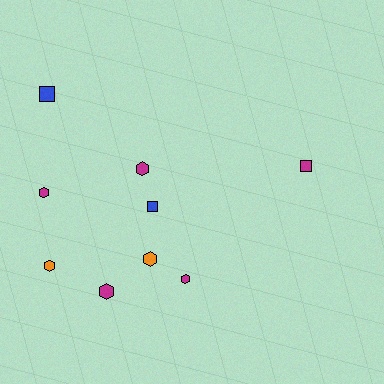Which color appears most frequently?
Magenta, with 5 objects.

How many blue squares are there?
There are 2 blue squares.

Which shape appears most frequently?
Hexagon, with 6 objects.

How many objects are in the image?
There are 9 objects.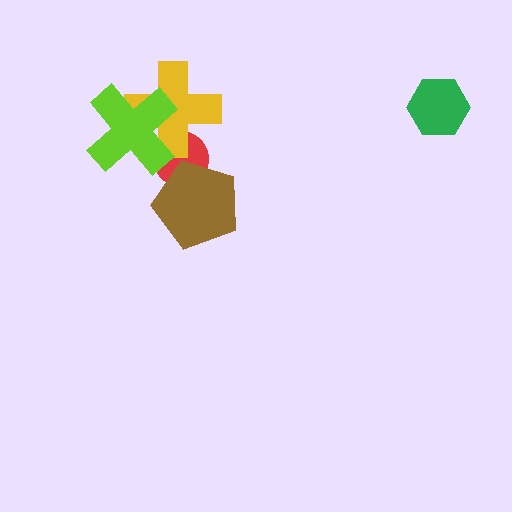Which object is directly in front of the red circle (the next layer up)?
The brown pentagon is directly in front of the red circle.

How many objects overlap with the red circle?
3 objects overlap with the red circle.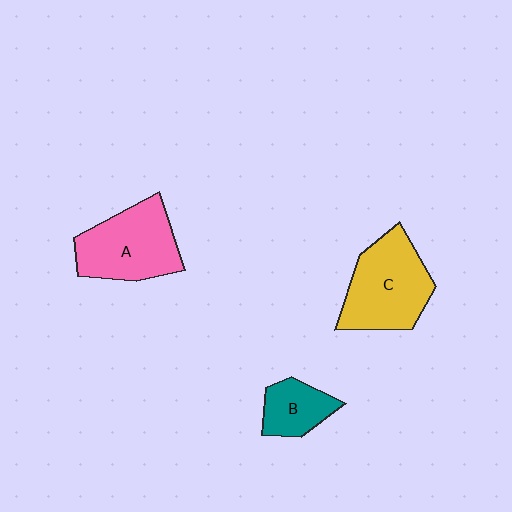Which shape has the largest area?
Shape C (yellow).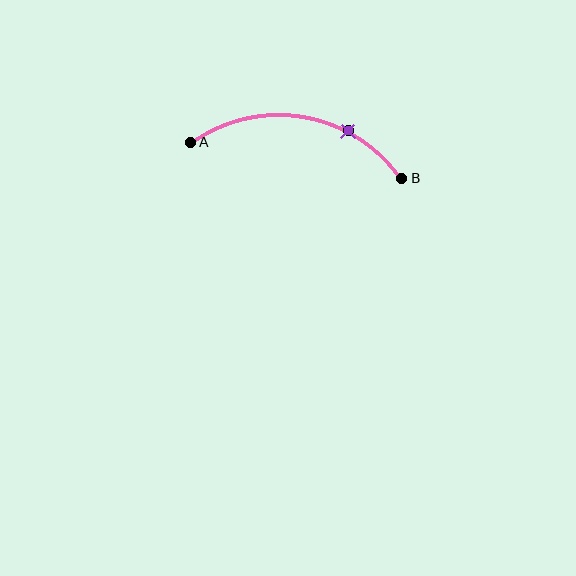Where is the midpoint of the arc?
The arc midpoint is the point on the curve farthest from the straight line joining A and B. It sits above that line.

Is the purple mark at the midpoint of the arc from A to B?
No. The purple mark lies on the arc but is closer to endpoint B. The arc midpoint would be at the point on the curve equidistant along the arc from both A and B.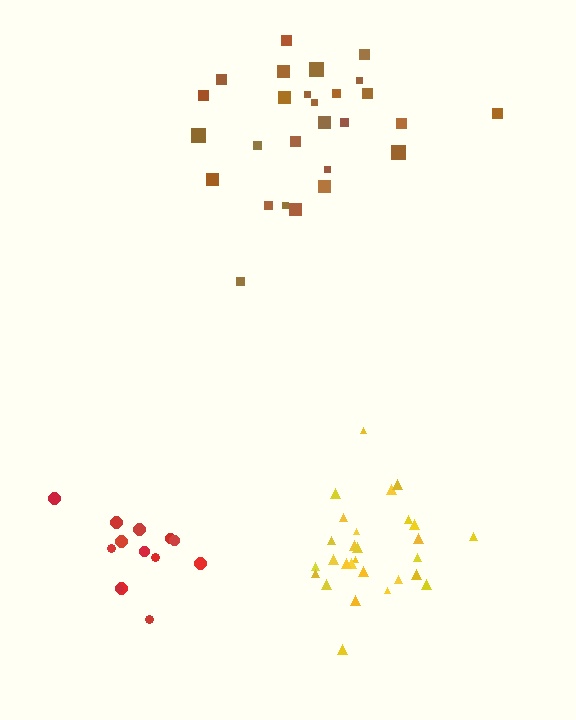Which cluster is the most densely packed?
Yellow.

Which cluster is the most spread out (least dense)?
Brown.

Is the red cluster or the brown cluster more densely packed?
Red.